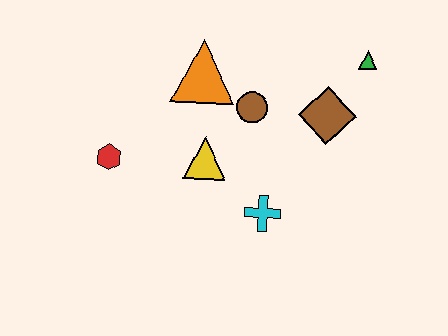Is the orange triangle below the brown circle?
No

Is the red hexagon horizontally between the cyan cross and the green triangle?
No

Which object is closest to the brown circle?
The orange triangle is closest to the brown circle.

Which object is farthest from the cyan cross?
The green triangle is farthest from the cyan cross.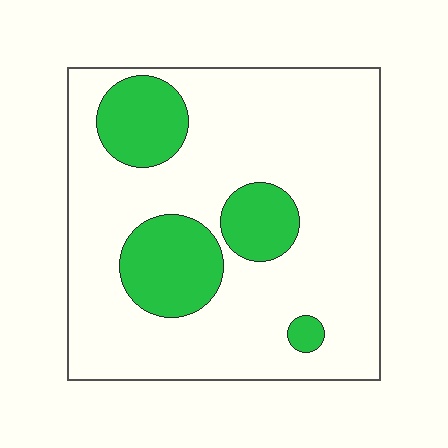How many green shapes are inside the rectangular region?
4.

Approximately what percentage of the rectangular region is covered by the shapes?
Approximately 20%.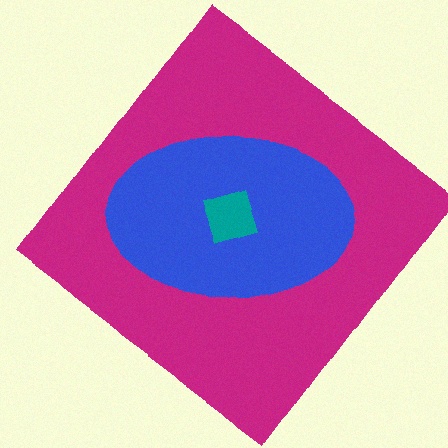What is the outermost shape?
The magenta diamond.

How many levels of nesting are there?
3.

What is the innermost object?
The teal diamond.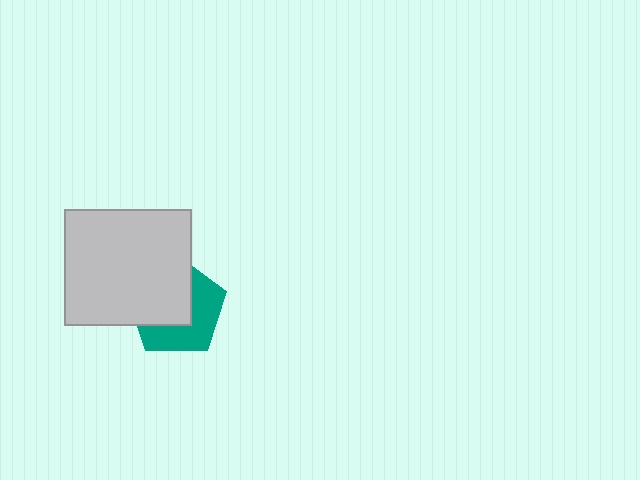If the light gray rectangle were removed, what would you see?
You would see the complete teal pentagon.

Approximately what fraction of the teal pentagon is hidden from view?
Roughly 51% of the teal pentagon is hidden behind the light gray rectangle.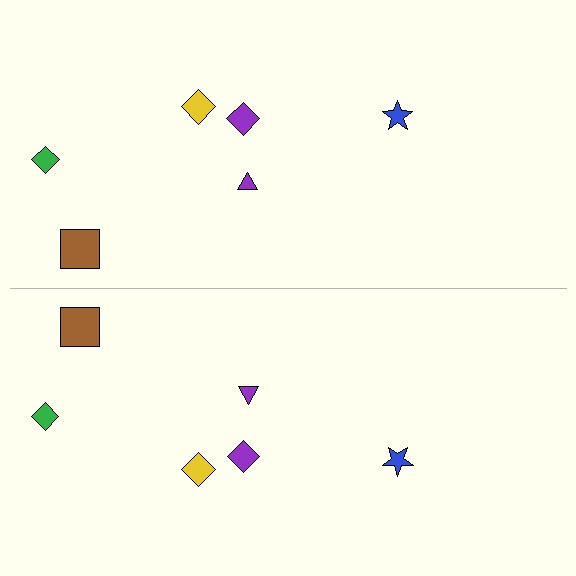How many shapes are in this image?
There are 12 shapes in this image.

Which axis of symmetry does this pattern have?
The pattern has a horizontal axis of symmetry running through the center of the image.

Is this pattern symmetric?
Yes, this pattern has bilateral (reflection) symmetry.